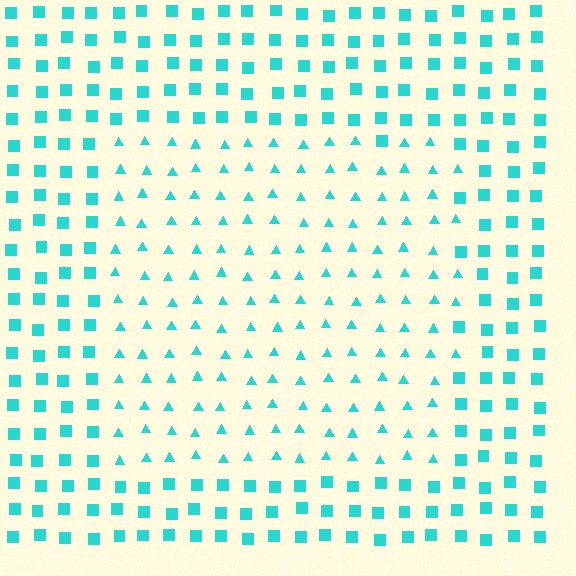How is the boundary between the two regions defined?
The boundary is defined by a change in element shape: triangles inside vs. squares outside. All elements share the same color and spacing.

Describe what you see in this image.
The image is filled with small cyan elements arranged in a uniform grid. A rectangle-shaped region contains triangles, while the surrounding area contains squares. The boundary is defined purely by the change in element shape.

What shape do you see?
I see a rectangle.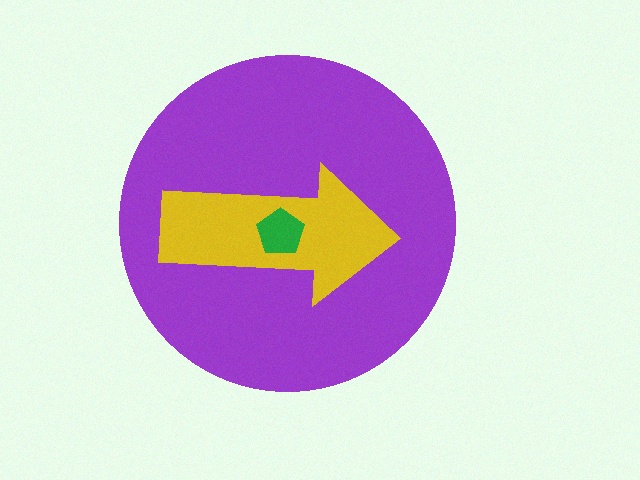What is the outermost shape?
The purple circle.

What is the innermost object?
The green pentagon.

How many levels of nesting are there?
3.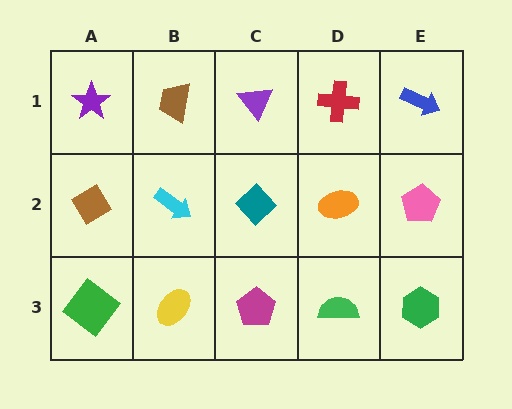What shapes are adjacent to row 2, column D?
A red cross (row 1, column D), a green semicircle (row 3, column D), a teal diamond (row 2, column C), a pink pentagon (row 2, column E).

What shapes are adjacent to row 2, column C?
A purple triangle (row 1, column C), a magenta pentagon (row 3, column C), a cyan arrow (row 2, column B), an orange ellipse (row 2, column D).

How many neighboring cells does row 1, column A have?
2.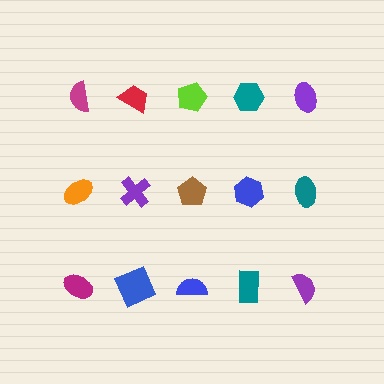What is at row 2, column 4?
A blue hexagon.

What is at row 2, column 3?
A brown pentagon.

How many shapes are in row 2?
5 shapes.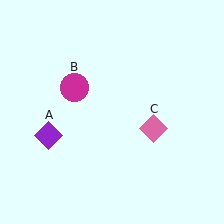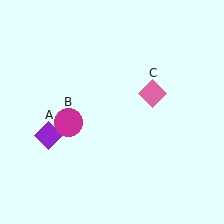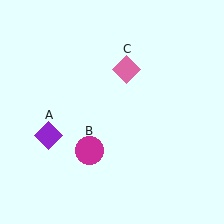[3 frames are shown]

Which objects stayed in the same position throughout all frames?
Purple diamond (object A) remained stationary.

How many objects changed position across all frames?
2 objects changed position: magenta circle (object B), pink diamond (object C).